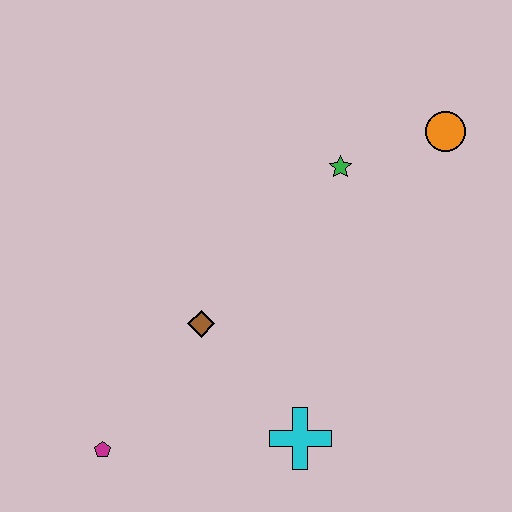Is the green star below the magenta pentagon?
No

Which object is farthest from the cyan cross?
The orange circle is farthest from the cyan cross.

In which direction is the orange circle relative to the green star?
The orange circle is to the right of the green star.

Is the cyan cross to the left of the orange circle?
Yes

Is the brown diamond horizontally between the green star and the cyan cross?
No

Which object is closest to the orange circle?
The green star is closest to the orange circle.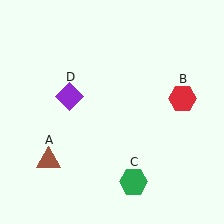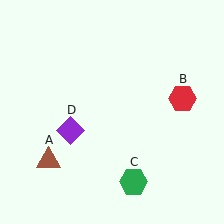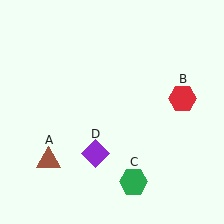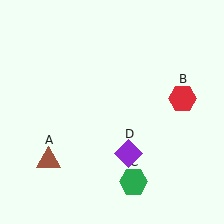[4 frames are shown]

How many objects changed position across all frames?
1 object changed position: purple diamond (object D).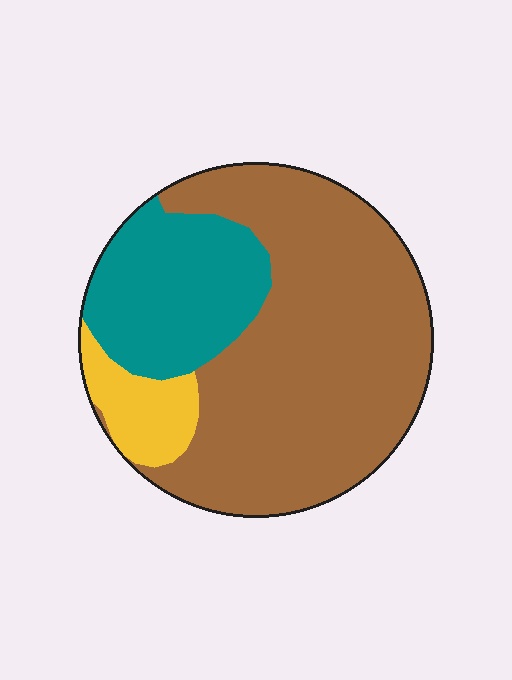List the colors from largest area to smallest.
From largest to smallest: brown, teal, yellow.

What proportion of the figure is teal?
Teal takes up about one quarter (1/4) of the figure.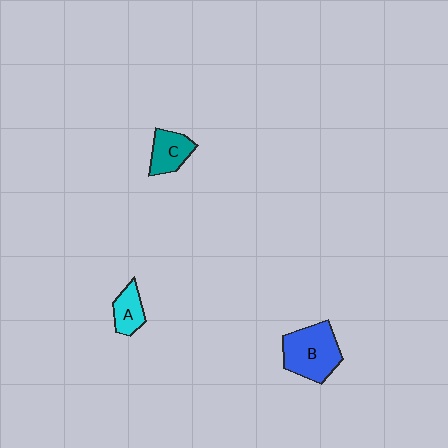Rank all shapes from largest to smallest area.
From largest to smallest: B (blue), C (teal), A (cyan).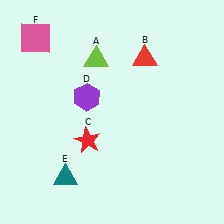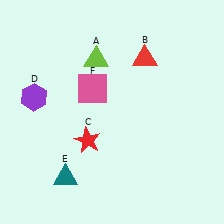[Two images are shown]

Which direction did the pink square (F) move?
The pink square (F) moved right.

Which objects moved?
The objects that moved are: the purple hexagon (D), the pink square (F).